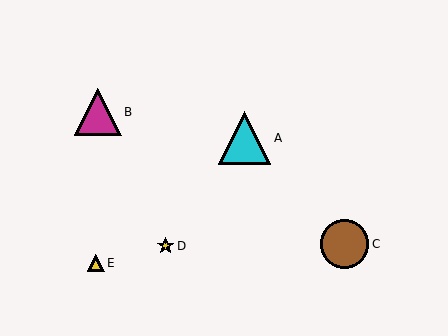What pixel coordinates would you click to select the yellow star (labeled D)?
Click at (166, 246) to select the yellow star D.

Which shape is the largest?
The cyan triangle (labeled A) is the largest.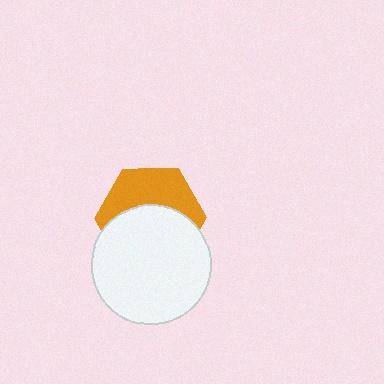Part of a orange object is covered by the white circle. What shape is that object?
It is a hexagon.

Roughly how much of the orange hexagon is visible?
A small part of it is visible (roughly 44%).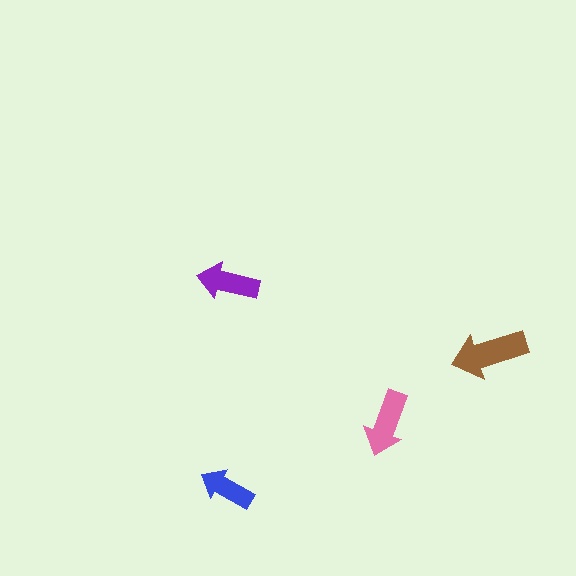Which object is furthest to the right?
The brown arrow is rightmost.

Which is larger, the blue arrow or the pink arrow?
The pink one.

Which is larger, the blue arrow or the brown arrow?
The brown one.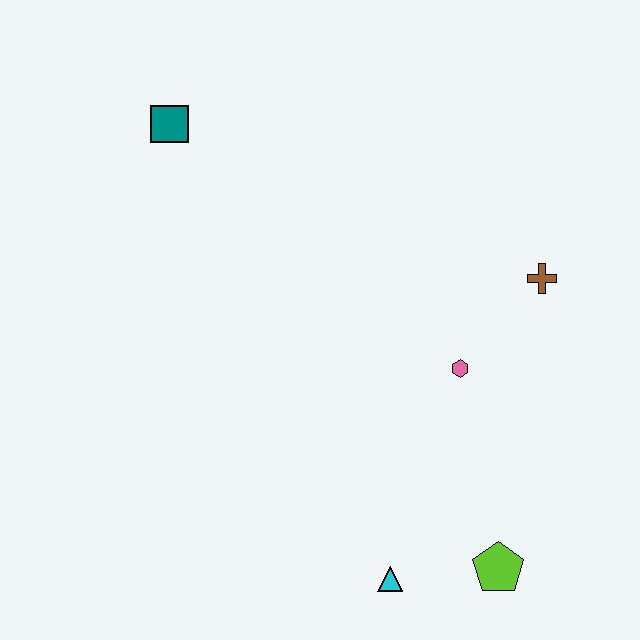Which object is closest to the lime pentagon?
The cyan triangle is closest to the lime pentagon.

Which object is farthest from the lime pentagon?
The teal square is farthest from the lime pentagon.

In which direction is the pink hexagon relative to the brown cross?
The pink hexagon is below the brown cross.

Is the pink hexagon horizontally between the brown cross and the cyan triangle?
Yes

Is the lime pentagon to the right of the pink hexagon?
Yes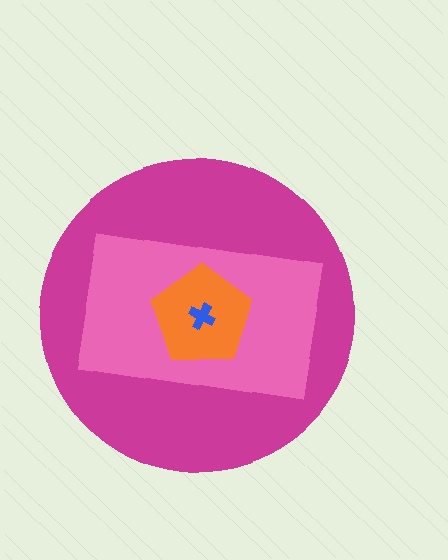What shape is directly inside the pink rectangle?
The orange pentagon.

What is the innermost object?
The blue cross.